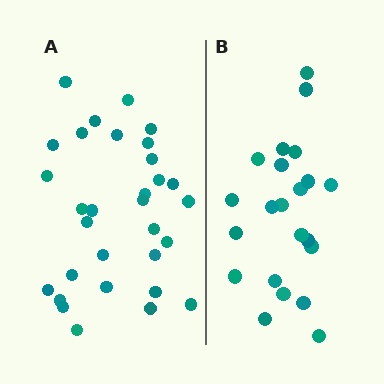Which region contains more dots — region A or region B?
Region A (the left region) has more dots.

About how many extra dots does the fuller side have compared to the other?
Region A has roughly 8 or so more dots than region B.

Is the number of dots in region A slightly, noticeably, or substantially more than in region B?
Region A has noticeably more, but not dramatically so. The ratio is roughly 1.4 to 1.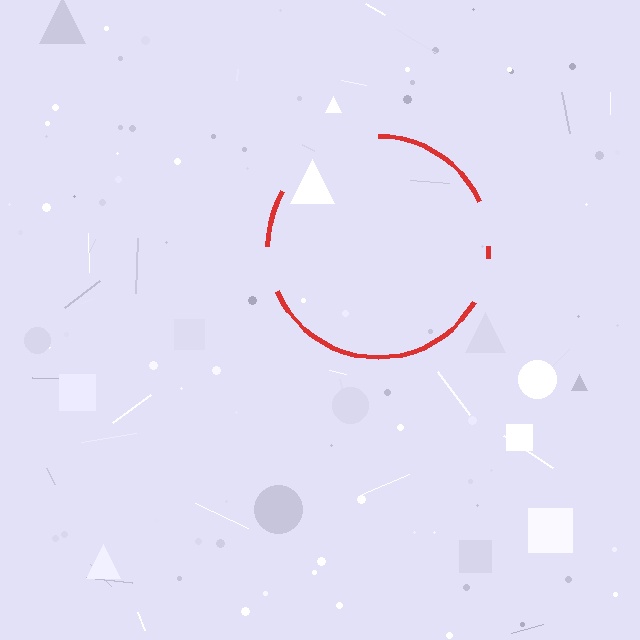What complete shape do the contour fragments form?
The contour fragments form a circle.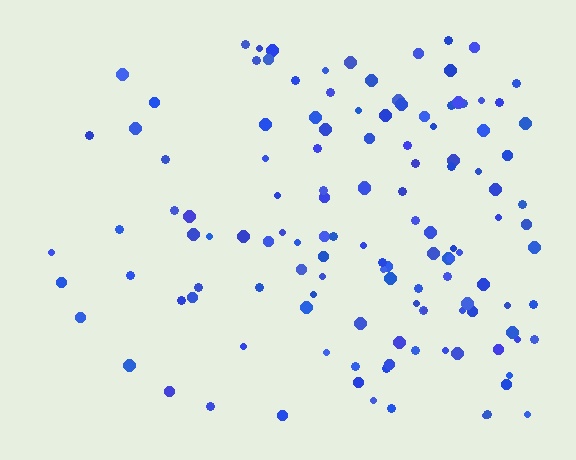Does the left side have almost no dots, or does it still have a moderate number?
Still a moderate number, just noticeably fewer than the right.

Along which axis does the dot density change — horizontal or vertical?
Horizontal.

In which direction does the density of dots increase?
From left to right, with the right side densest.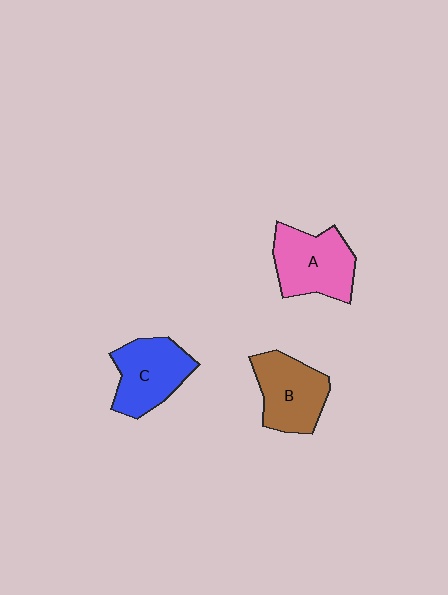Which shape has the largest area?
Shape A (pink).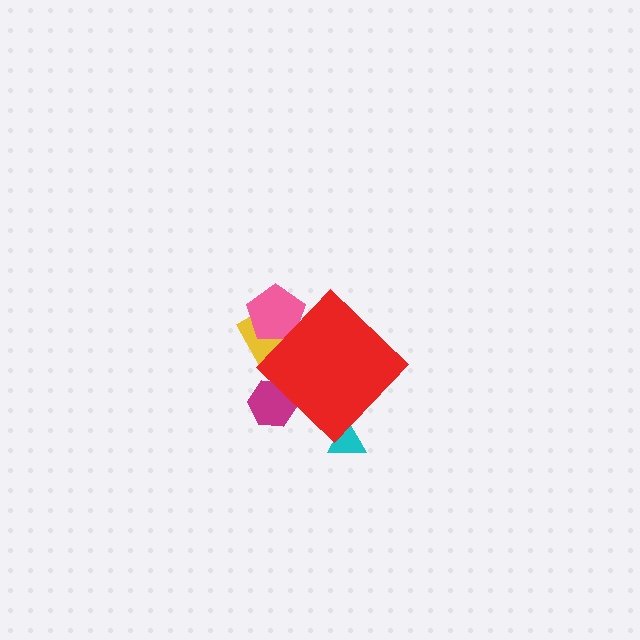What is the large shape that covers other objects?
A red diamond.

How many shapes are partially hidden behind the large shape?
4 shapes are partially hidden.